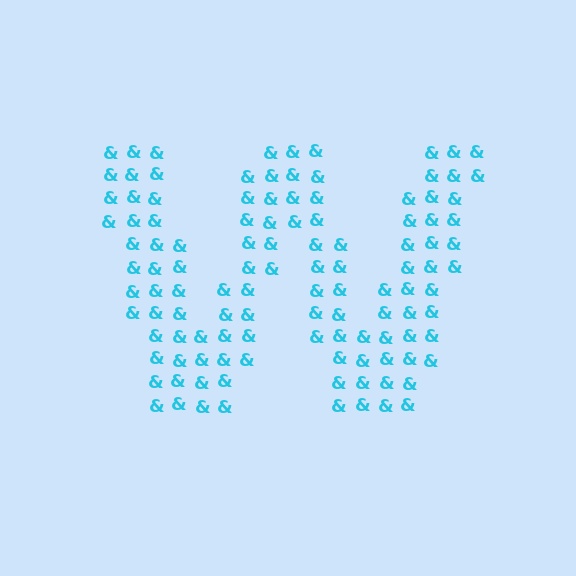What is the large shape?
The large shape is the letter W.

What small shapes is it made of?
It is made of small ampersands.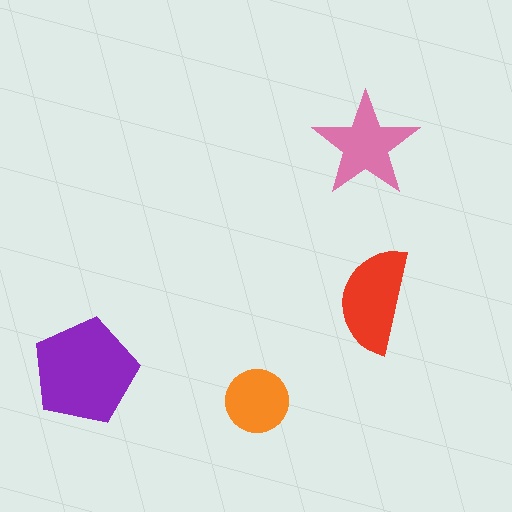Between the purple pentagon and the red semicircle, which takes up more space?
The purple pentagon.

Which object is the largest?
The purple pentagon.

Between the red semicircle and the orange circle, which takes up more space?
The red semicircle.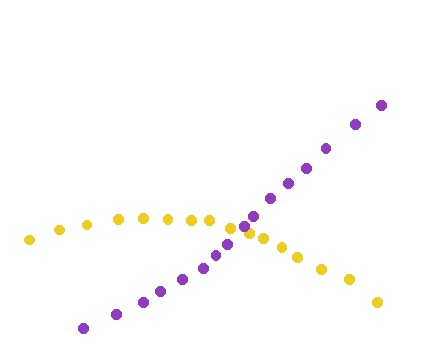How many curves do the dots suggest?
There are 2 distinct paths.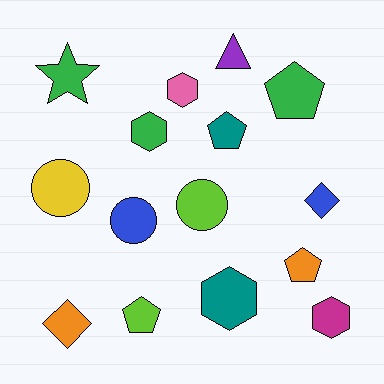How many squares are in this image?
There are no squares.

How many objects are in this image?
There are 15 objects.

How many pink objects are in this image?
There is 1 pink object.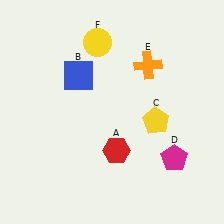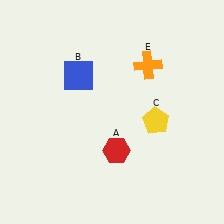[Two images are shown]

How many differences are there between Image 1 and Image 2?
There are 2 differences between the two images.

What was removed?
The magenta pentagon (D), the yellow circle (F) were removed in Image 2.